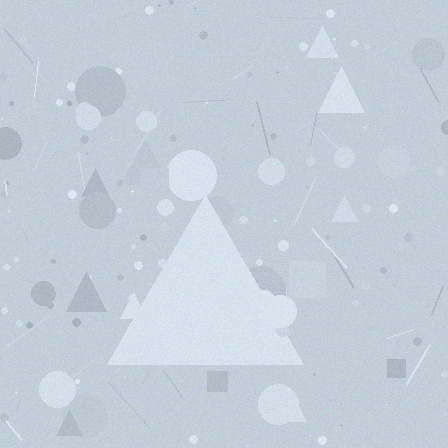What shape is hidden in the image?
A triangle is hidden in the image.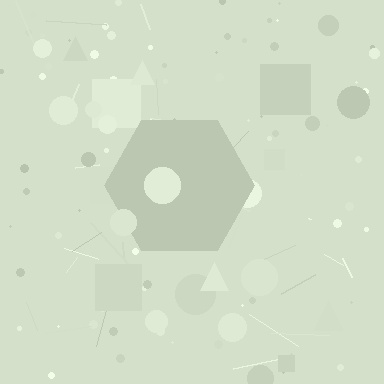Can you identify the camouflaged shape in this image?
The camouflaged shape is a hexagon.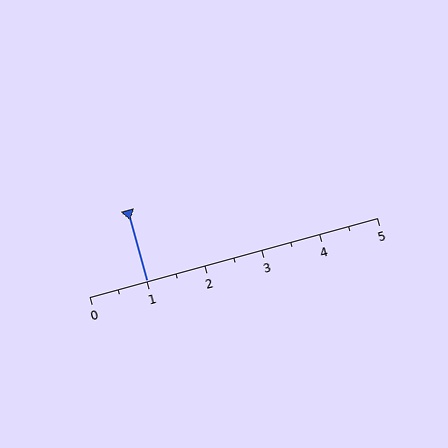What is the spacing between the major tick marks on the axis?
The major ticks are spaced 1 apart.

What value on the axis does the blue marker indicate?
The marker indicates approximately 1.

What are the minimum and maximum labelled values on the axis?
The axis runs from 0 to 5.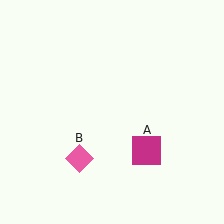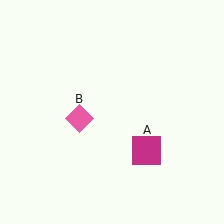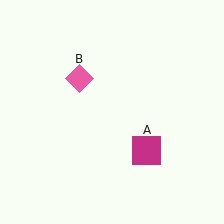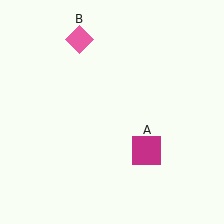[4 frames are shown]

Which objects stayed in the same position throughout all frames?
Magenta square (object A) remained stationary.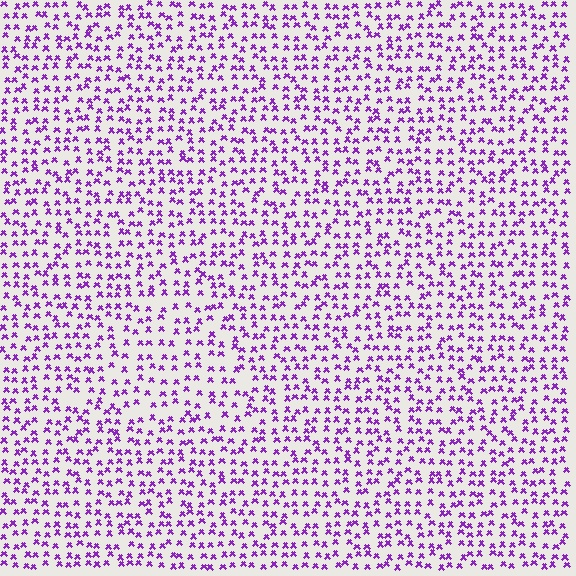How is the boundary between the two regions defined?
The boundary is defined by a change in element density (approximately 1.3x ratio). All elements are the same color, size, and shape.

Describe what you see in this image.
The image contains small purple elements arranged at two different densities. A triangle-shaped region is visible where the elements are less densely packed than the surrounding area.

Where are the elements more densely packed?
The elements are more densely packed outside the triangle boundary.